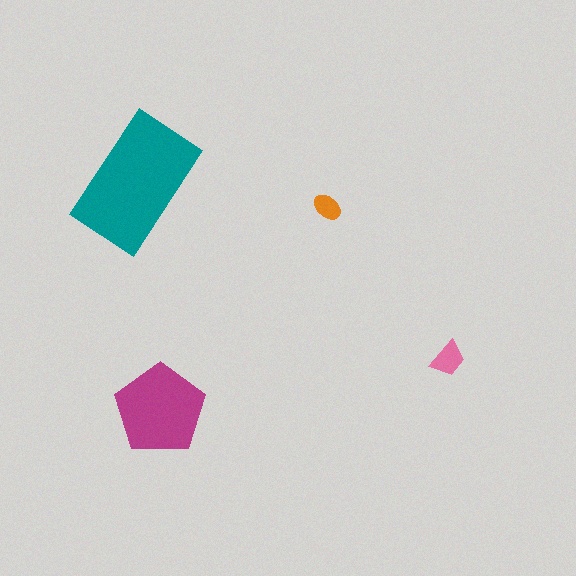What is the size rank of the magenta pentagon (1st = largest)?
2nd.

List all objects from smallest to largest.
The orange ellipse, the pink trapezoid, the magenta pentagon, the teal rectangle.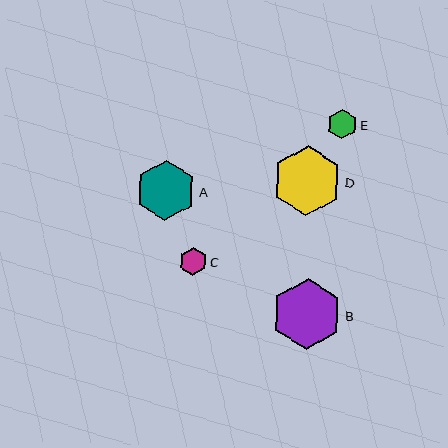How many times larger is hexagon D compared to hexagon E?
Hexagon D is approximately 2.4 times the size of hexagon E.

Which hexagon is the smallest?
Hexagon C is the smallest with a size of approximately 28 pixels.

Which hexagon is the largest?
Hexagon B is the largest with a size of approximately 71 pixels.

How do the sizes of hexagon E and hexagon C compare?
Hexagon E and hexagon C are approximately the same size.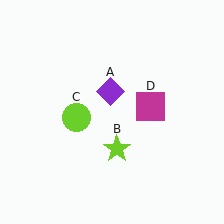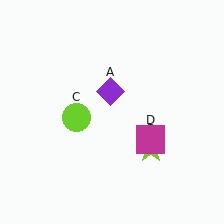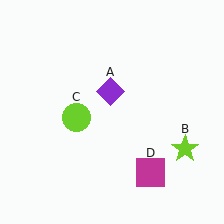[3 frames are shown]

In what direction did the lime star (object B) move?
The lime star (object B) moved right.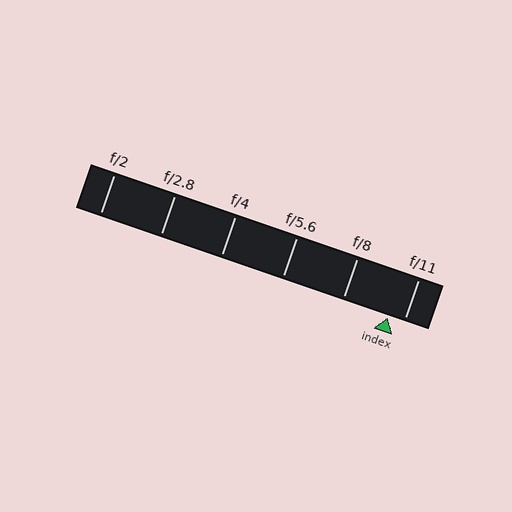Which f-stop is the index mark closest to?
The index mark is closest to f/11.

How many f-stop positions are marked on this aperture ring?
There are 6 f-stop positions marked.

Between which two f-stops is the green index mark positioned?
The index mark is between f/8 and f/11.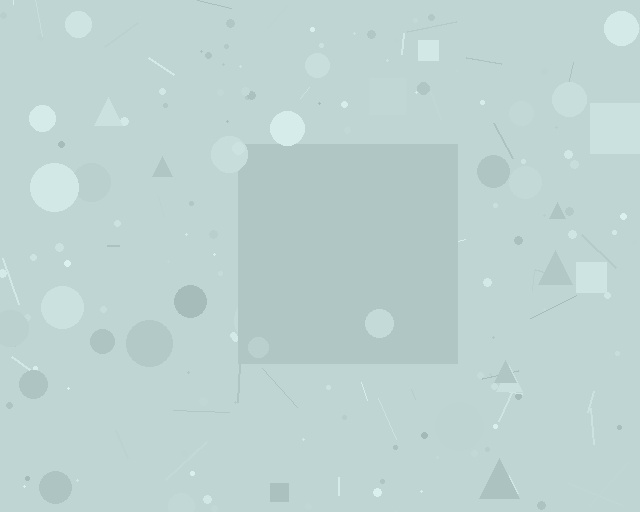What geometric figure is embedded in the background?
A square is embedded in the background.